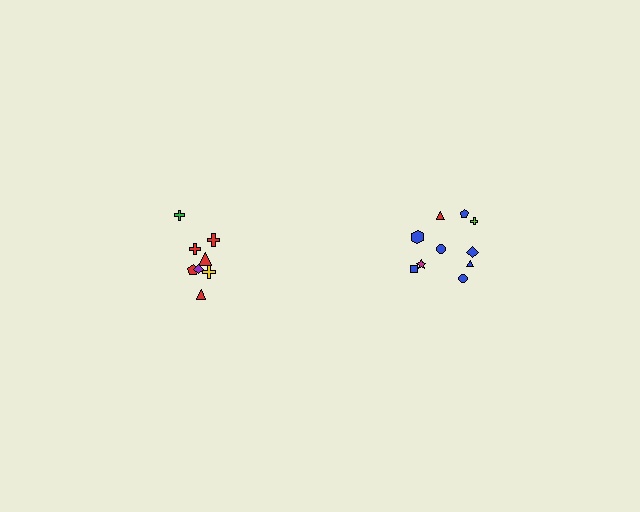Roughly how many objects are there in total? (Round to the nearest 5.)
Roughly 20 objects in total.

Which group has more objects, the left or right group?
The right group.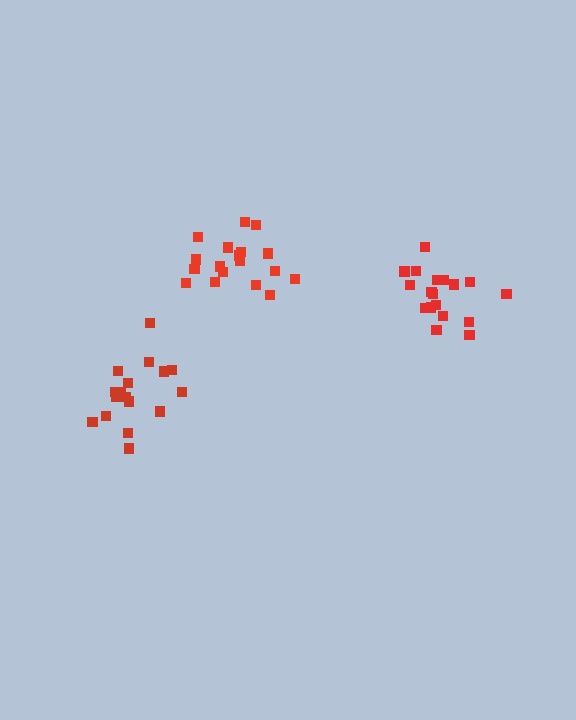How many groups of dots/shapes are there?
There are 3 groups.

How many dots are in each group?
Group 1: 18 dots, Group 2: 17 dots, Group 3: 18 dots (53 total).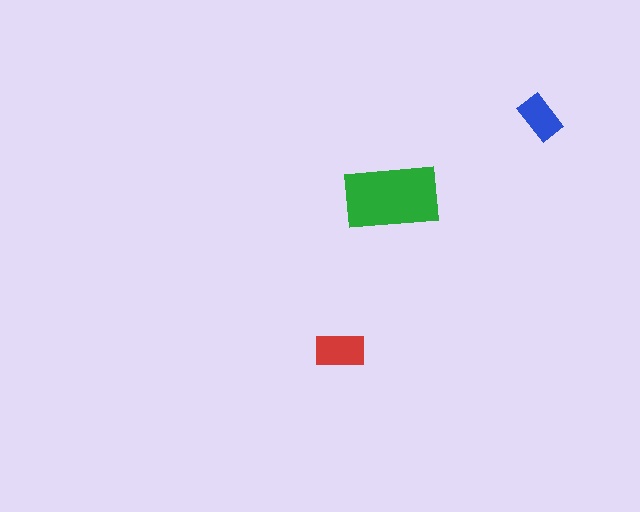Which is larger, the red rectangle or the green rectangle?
The green one.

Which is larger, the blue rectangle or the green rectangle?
The green one.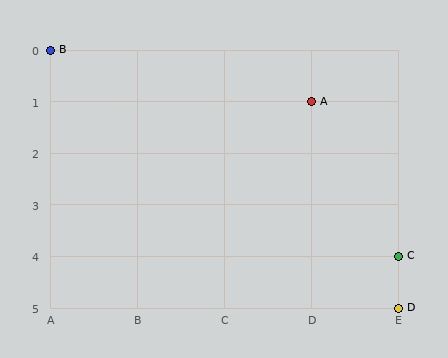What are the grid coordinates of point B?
Point B is at grid coordinates (A, 0).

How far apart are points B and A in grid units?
Points B and A are 3 columns and 1 row apart (about 3.2 grid units diagonally).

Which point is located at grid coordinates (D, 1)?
Point A is at (D, 1).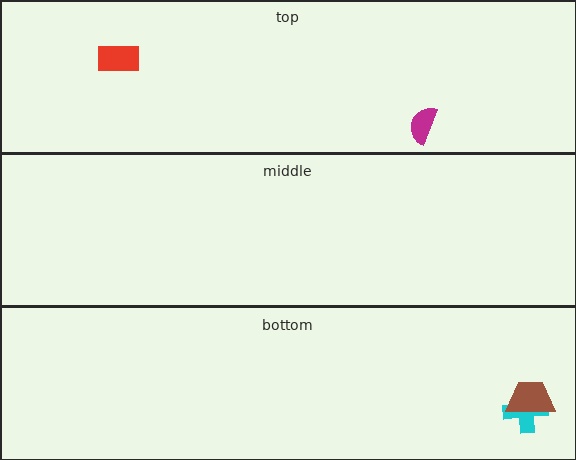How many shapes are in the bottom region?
2.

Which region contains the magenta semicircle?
The top region.